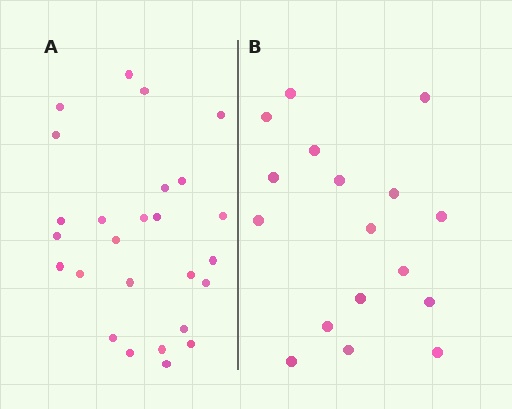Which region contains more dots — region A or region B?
Region A (the left region) has more dots.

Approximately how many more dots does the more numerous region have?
Region A has roughly 8 or so more dots than region B.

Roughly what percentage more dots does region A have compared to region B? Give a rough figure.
About 55% more.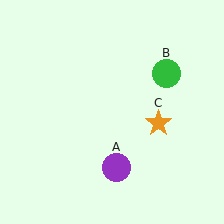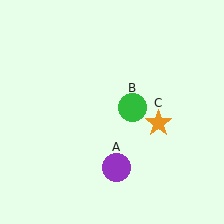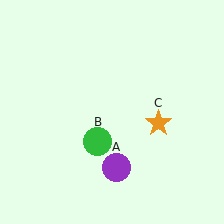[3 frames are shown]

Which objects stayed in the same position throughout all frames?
Purple circle (object A) and orange star (object C) remained stationary.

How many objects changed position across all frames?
1 object changed position: green circle (object B).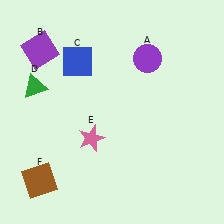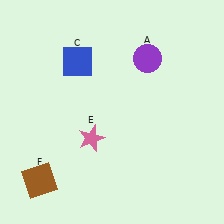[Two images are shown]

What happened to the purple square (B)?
The purple square (B) was removed in Image 2. It was in the top-left area of Image 1.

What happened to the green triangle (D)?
The green triangle (D) was removed in Image 2. It was in the top-left area of Image 1.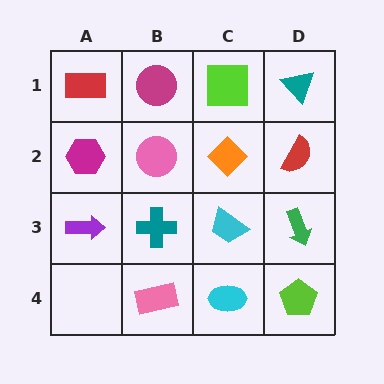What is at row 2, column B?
A pink circle.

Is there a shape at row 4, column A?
No, that cell is empty.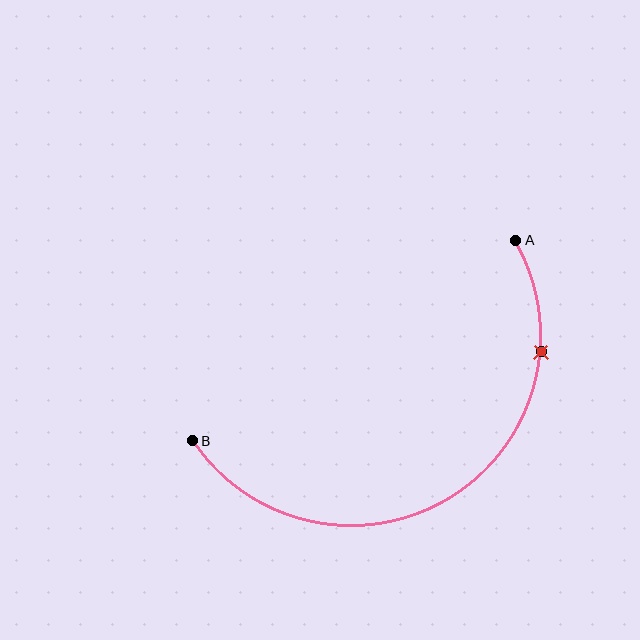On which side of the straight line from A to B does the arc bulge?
The arc bulges below the straight line connecting A and B.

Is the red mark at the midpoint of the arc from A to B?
No. The red mark lies on the arc but is closer to endpoint A. The arc midpoint would be at the point on the curve equidistant along the arc from both A and B.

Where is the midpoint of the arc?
The arc midpoint is the point on the curve farthest from the straight line joining A and B. It sits below that line.